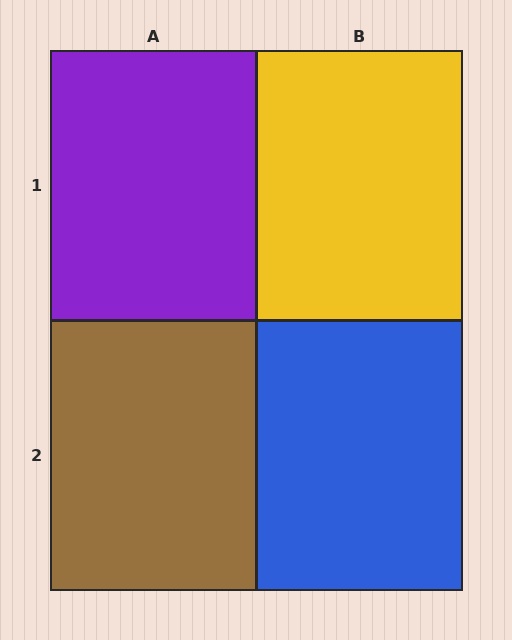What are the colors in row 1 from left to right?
Purple, yellow.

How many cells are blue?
1 cell is blue.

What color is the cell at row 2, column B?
Blue.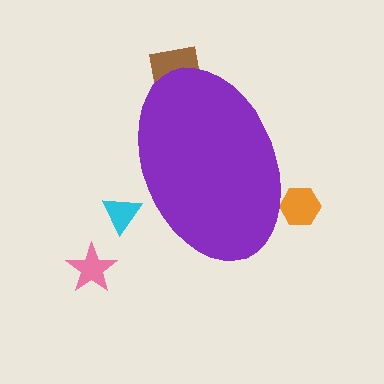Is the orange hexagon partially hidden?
Yes, the orange hexagon is partially hidden behind the purple ellipse.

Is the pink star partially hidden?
No, the pink star is fully visible.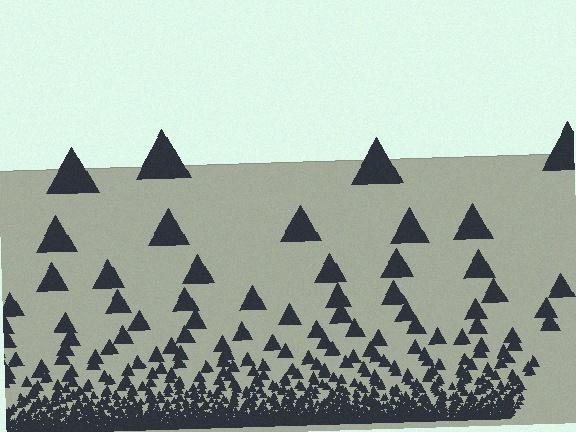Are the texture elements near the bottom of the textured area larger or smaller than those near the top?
Smaller. The gradient is inverted — elements near the bottom are smaller and denser.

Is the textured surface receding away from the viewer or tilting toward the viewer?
The surface appears to tilt toward the viewer. Texture elements get larger and sparser toward the top.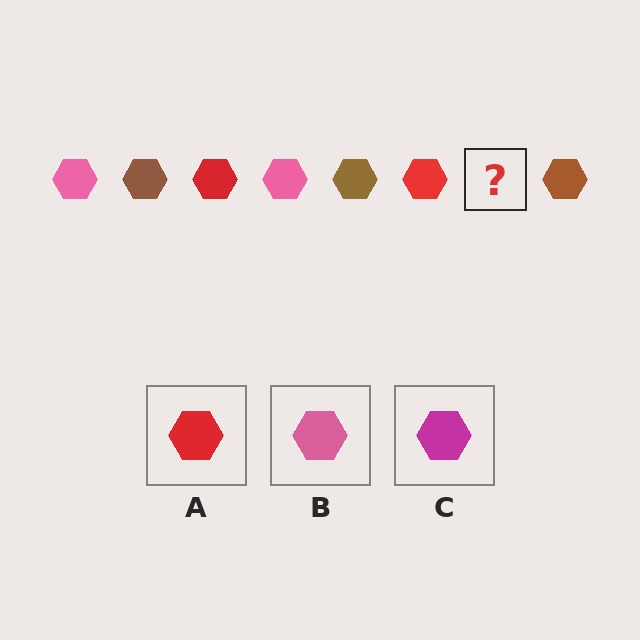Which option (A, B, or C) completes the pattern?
B.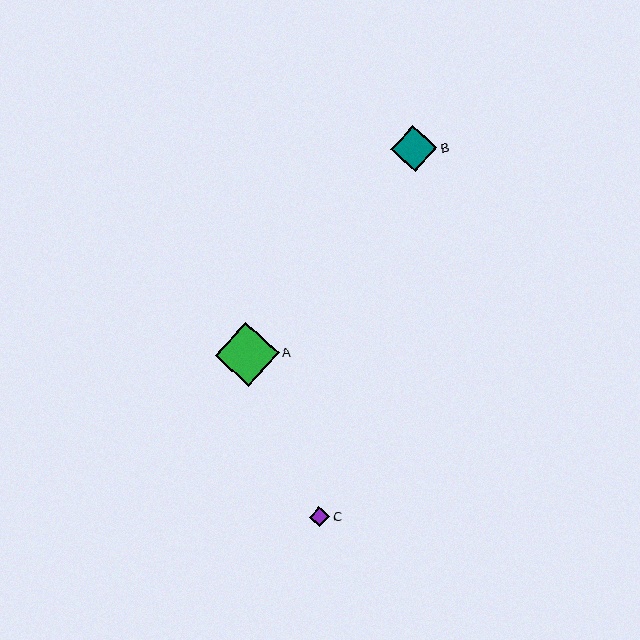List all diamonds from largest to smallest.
From largest to smallest: A, B, C.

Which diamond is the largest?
Diamond A is the largest with a size of approximately 64 pixels.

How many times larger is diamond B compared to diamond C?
Diamond B is approximately 2.3 times the size of diamond C.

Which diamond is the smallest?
Diamond C is the smallest with a size of approximately 20 pixels.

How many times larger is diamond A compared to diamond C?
Diamond A is approximately 3.2 times the size of diamond C.